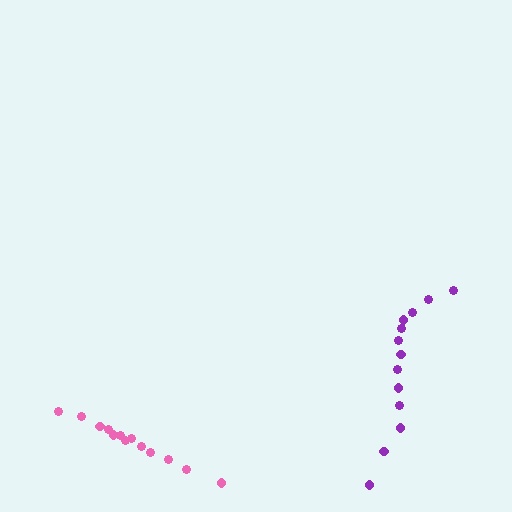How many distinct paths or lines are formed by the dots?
There are 2 distinct paths.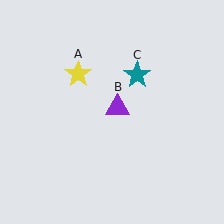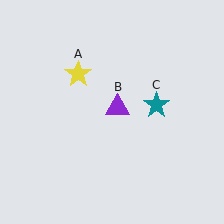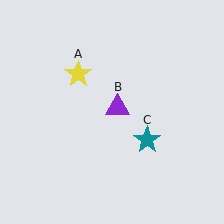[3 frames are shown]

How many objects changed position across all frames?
1 object changed position: teal star (object C).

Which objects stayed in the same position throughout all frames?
Yellow star (object A) and purple triangle (object B) remained stationary.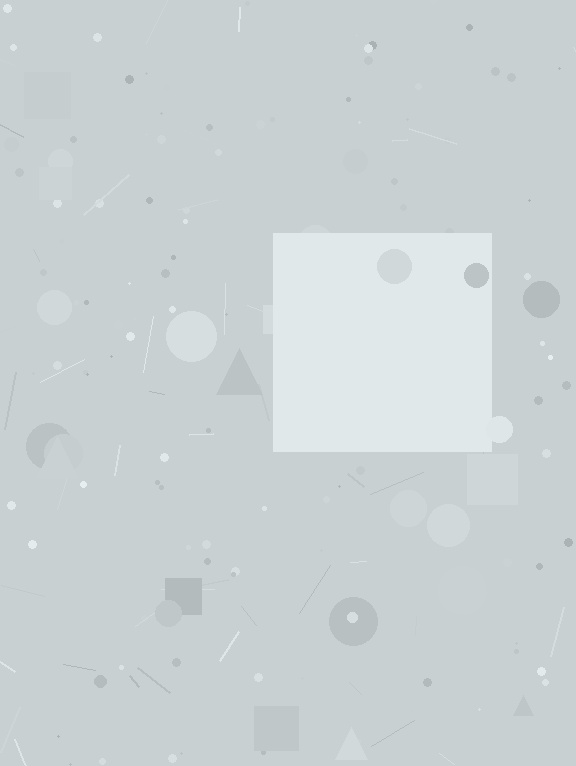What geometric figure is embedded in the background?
A square is embedded in the background.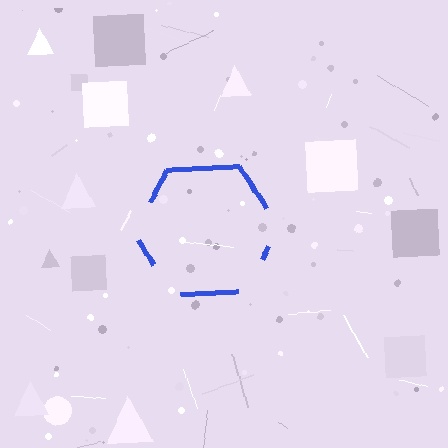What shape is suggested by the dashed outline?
The dashed outline suggests a hexagon.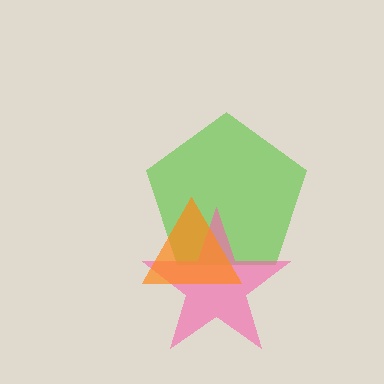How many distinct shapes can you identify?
There are 3 distinct shapes: a lime pentagon, a pink star, an orange triangle.